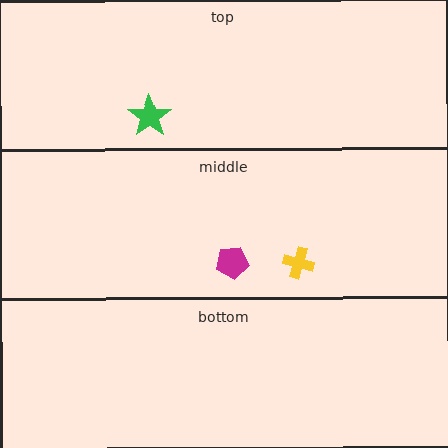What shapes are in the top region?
The green star.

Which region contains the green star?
The top region.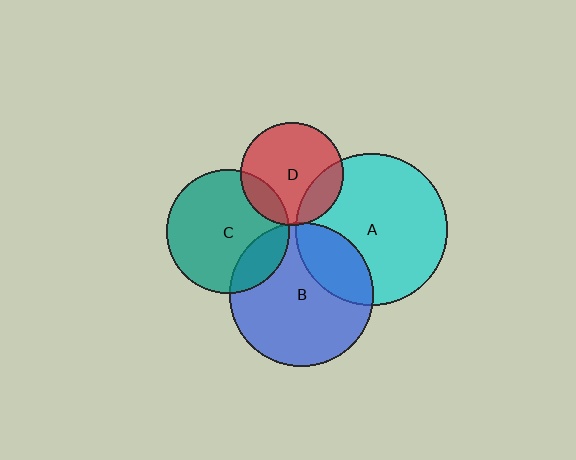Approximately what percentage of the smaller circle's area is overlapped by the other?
Approximately 20%.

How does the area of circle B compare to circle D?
Approximately 2.0 times.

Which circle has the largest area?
Circle A (cyan).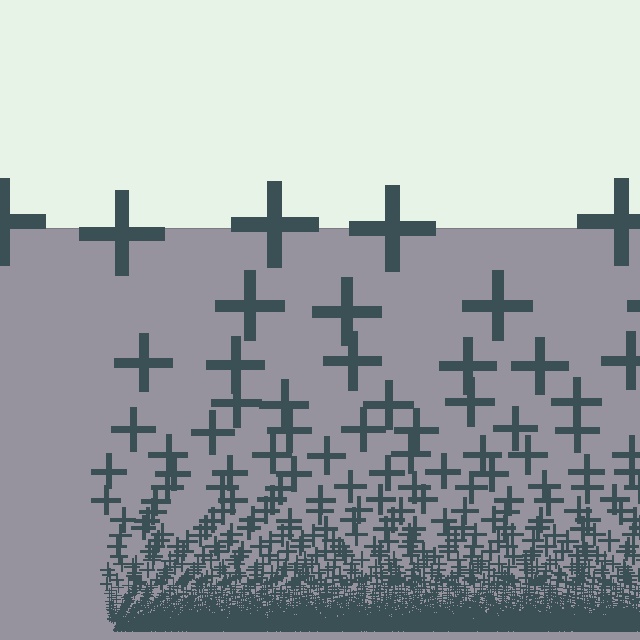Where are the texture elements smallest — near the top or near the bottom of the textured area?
Near the bottom.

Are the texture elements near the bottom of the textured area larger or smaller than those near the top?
Smaller. The gradient is inverted — elements near the bottom are smaller and denser.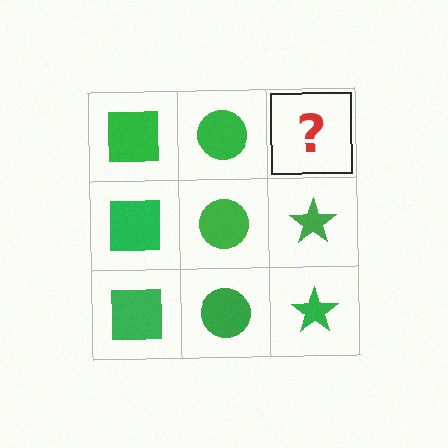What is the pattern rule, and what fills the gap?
The rule is that each column has a consistent shape. The gap should be filled with a green star.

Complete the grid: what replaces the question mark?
The question mark should be replaced with a green star.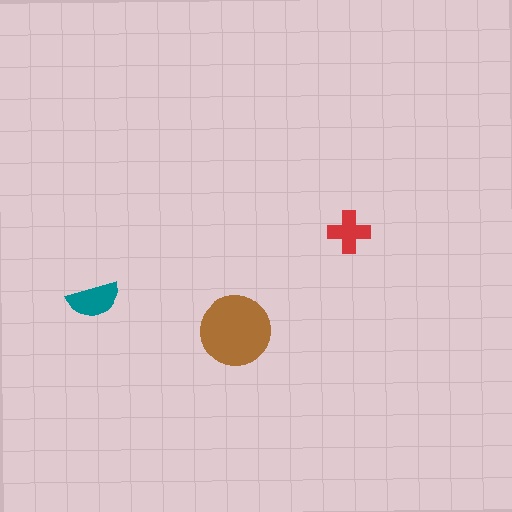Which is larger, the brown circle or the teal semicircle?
The brown circle.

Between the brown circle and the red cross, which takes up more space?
The brown circle.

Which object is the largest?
The brown circle.